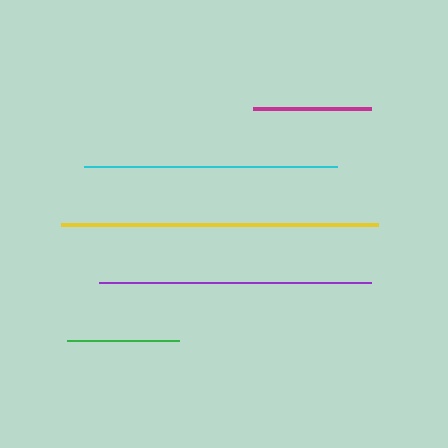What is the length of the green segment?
The green segment is approximately 112 pixels long.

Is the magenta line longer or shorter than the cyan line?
The cyan line is longer than the magenta line.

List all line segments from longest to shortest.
From longest to shortest: yellow, purple, cyan, magenta, green.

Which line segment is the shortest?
The green line is the shortest at approximately 112 pixels.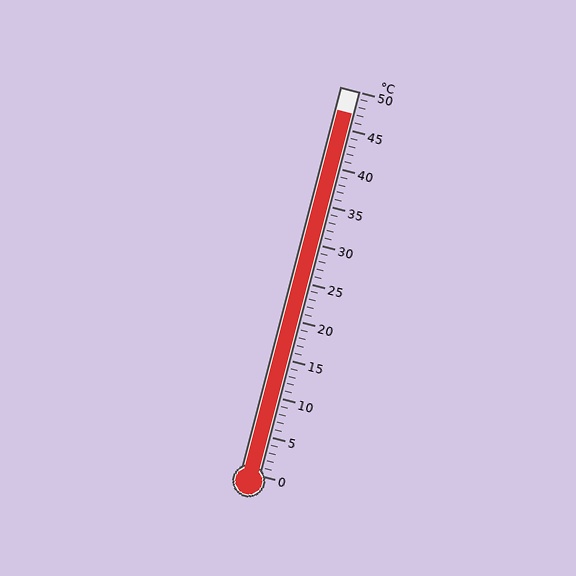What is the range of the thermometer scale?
The thermometer scale ranges from 0°C to 50°C.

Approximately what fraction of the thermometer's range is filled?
The thermometer is filled to approximately 95% of its range.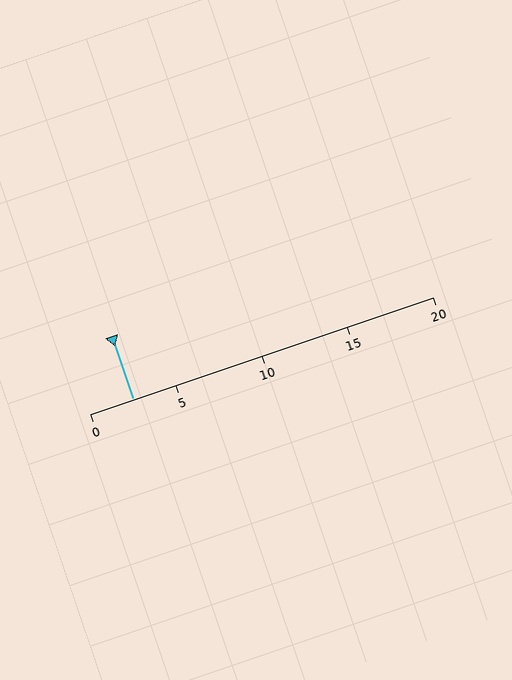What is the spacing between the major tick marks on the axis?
The major ticks are spaced 5 apart.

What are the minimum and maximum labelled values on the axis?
The axis runs from 0 to 20.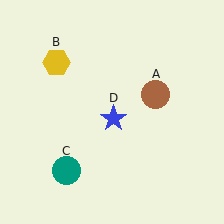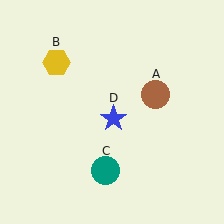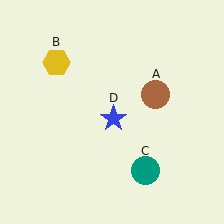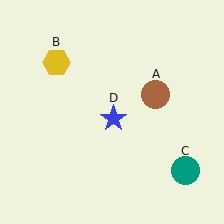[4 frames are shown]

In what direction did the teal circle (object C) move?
The teal circle (object C) moved right.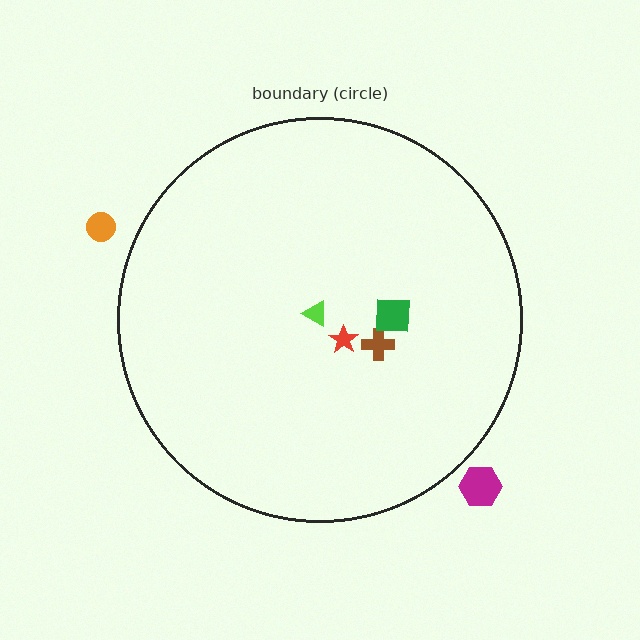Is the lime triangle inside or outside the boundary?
Inside.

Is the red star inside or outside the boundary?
Inside.